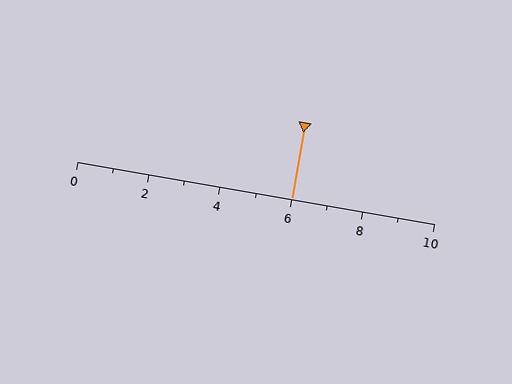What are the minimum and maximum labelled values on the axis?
The axis runs from 0 to 10.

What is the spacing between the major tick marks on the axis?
The major ticks are spaced 2 apart.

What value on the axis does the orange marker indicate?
The marker indicates approximately 6.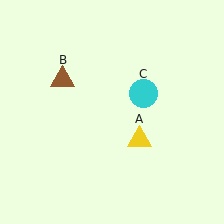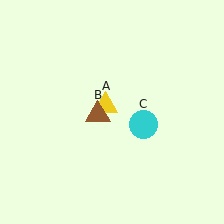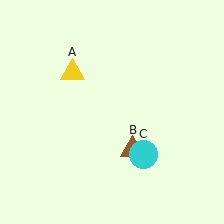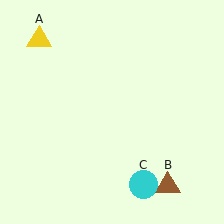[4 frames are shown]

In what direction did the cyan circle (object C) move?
The cyan circle (object C) moved down.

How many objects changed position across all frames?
3 objects changed position: yellow triangle (object A), brown triangle (object B), cyan circle (object C).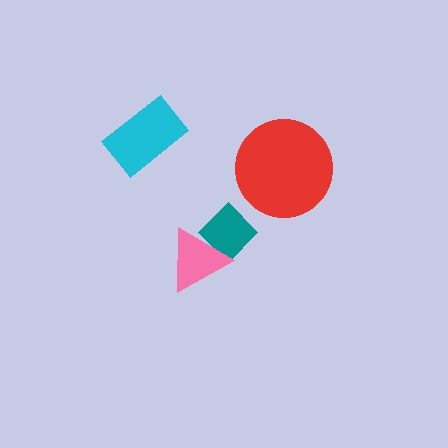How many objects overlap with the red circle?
0 objects overlap with the red circle.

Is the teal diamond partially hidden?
Yes, it is partially covered by another shape.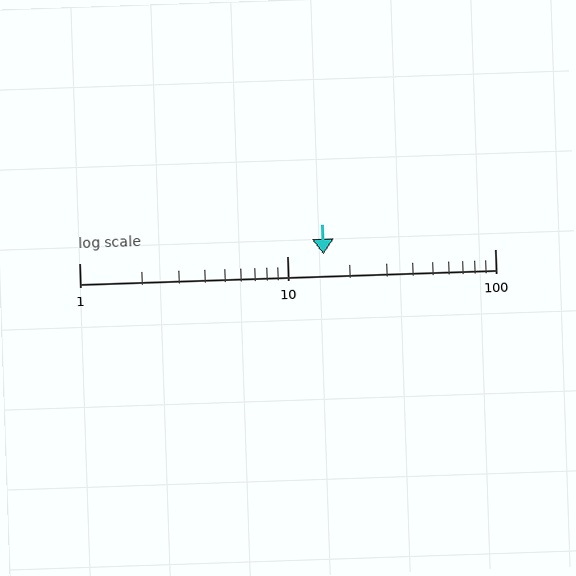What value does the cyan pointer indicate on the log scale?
The pointer indicates approximately 15.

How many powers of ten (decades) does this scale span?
The scale spans 2 decades, from 1 to 100.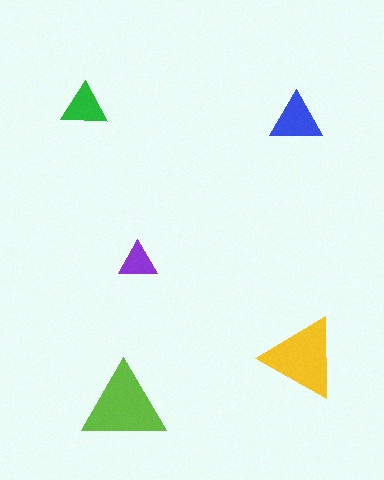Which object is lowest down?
The lime triangle is bottommost.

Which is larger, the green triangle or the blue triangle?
The blue one.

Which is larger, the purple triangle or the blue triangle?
The blue one.